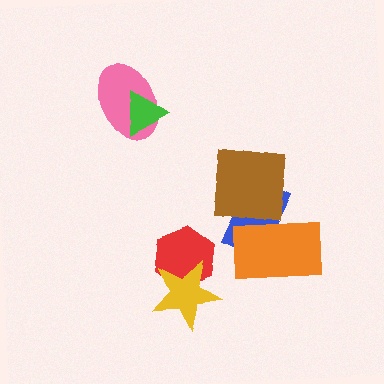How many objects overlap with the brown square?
1 object overlaps with the brown square.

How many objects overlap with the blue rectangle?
2 objects overlap with the blue rectangle.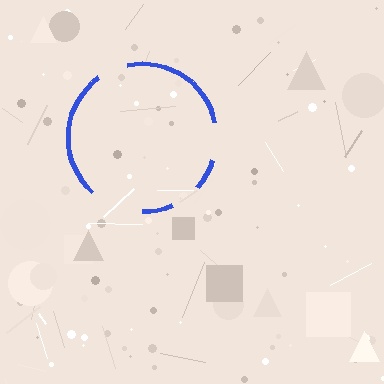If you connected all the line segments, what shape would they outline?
They would outline a circle.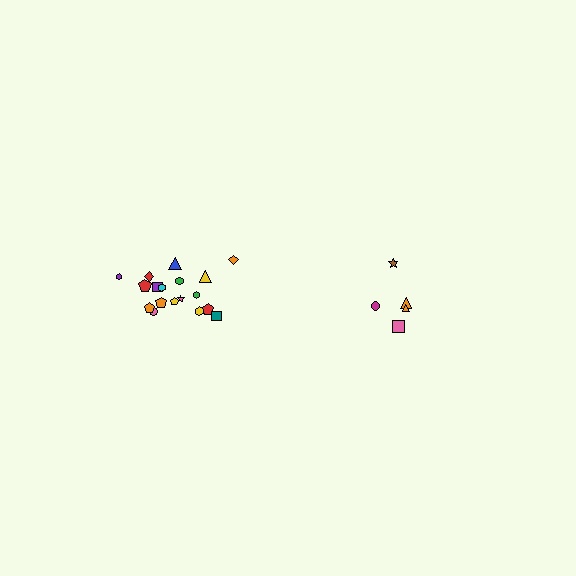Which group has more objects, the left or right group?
The left group.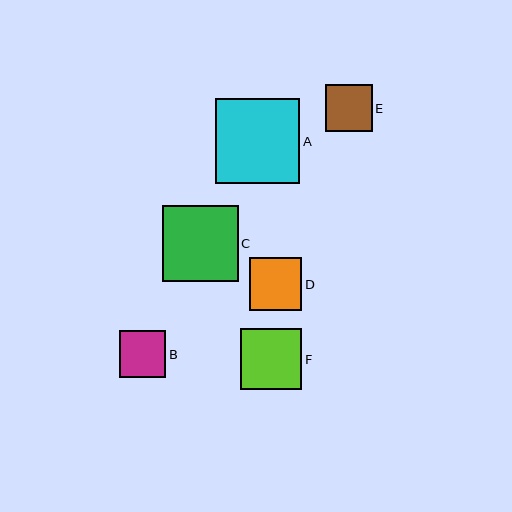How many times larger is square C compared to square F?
Square C is approximately 1.2 times the size of square F.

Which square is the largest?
Square A is the largest with a size of approximately 84 pixels.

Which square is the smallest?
Square B is the smallest with a size of approximately 46 pixels.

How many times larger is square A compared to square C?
Square A is approximately 1.1 times the size of square C.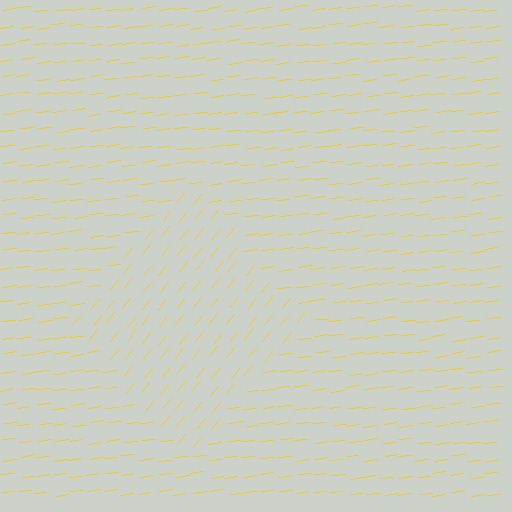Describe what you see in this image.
The image is filled with small yellow line segments. A diamond region in the image has lines oriented differently from the surrounding lines, creating a visible texture boundary.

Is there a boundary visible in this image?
Yes, there is a texture boundary formed by a change in line orientation.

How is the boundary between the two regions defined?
The boundary is defined purely by a change in line orientation (approximately 45 degrees difference). All lines are the same color and thickness.